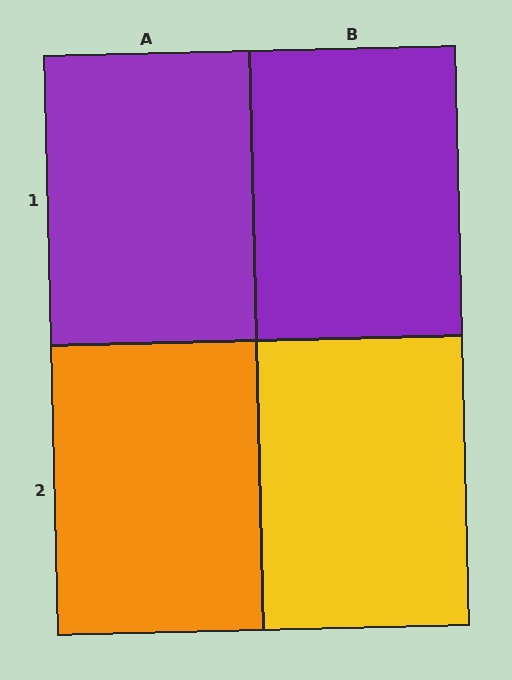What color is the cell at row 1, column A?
Purple.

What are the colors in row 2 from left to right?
Orange, yellow.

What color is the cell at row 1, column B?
Purple.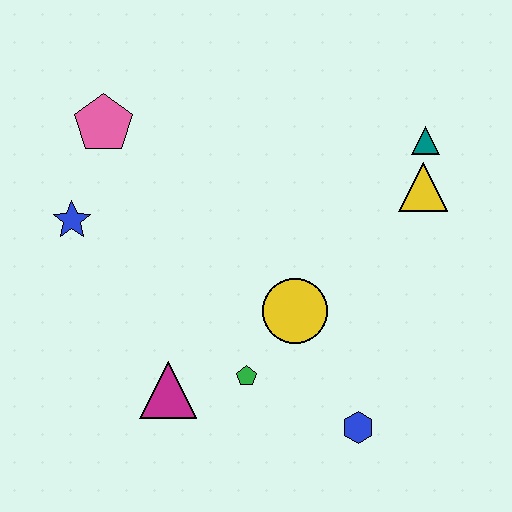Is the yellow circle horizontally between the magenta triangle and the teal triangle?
Yes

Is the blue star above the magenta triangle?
Yes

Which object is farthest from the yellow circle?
The pink pentagon is farthest from the yellow circle.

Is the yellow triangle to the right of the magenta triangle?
Yes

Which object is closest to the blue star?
The pink pentagon is closest to the blue star.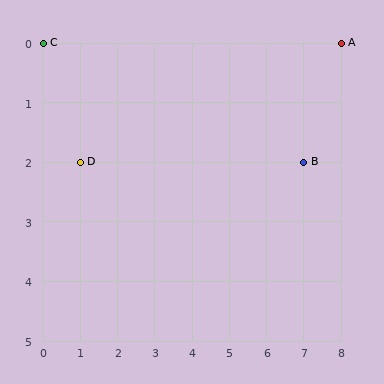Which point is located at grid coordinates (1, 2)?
Point D is at (1, 2).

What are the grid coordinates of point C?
Point C is at grid coordinates (0, 0).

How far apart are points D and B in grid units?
Points D and B are 6 columns apart.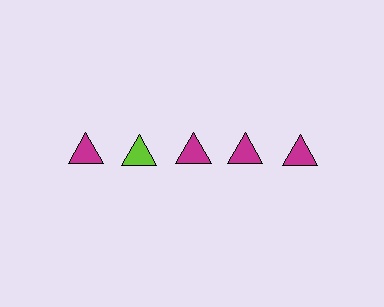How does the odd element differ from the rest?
It has a different color: lime instead of magenta.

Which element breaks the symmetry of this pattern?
The lime triangle in the top row, second from left column breaks the symmetry. All other shapes are magenta triangles.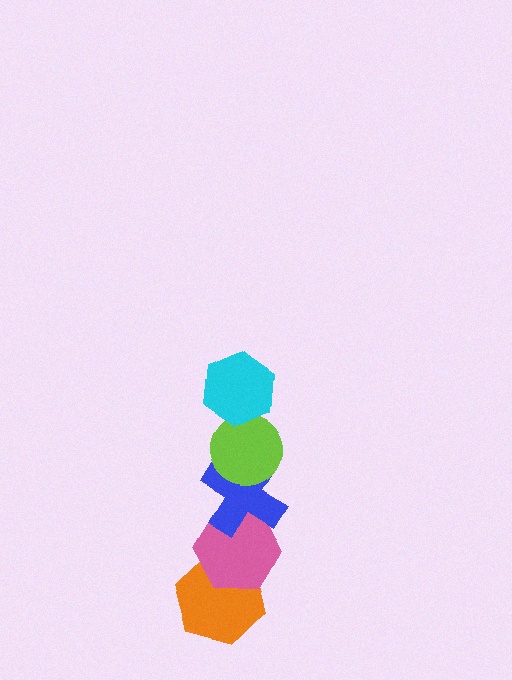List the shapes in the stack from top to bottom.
From top to bottom: the cyan hexagon, the lime circle, the blue cross, the pink hexagon, the orange hexagon.